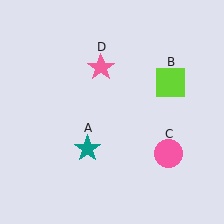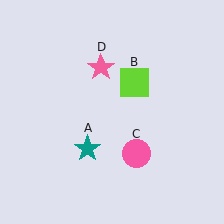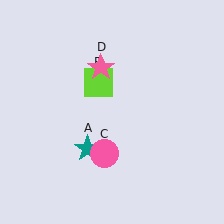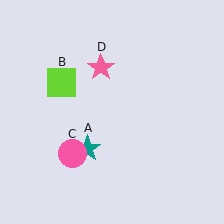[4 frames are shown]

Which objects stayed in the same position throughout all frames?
Teal star (object A) and pink star (object D) remained stationary.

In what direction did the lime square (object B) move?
The lime square (object B) moved left.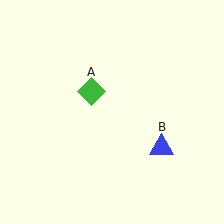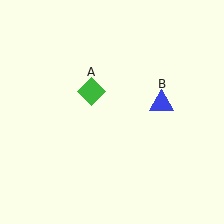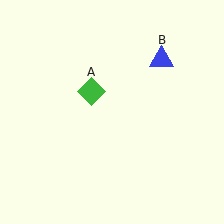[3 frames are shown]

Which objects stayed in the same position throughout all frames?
Green diamond (object A) remained stationary.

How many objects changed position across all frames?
1 object changed position: blue triangle (object B).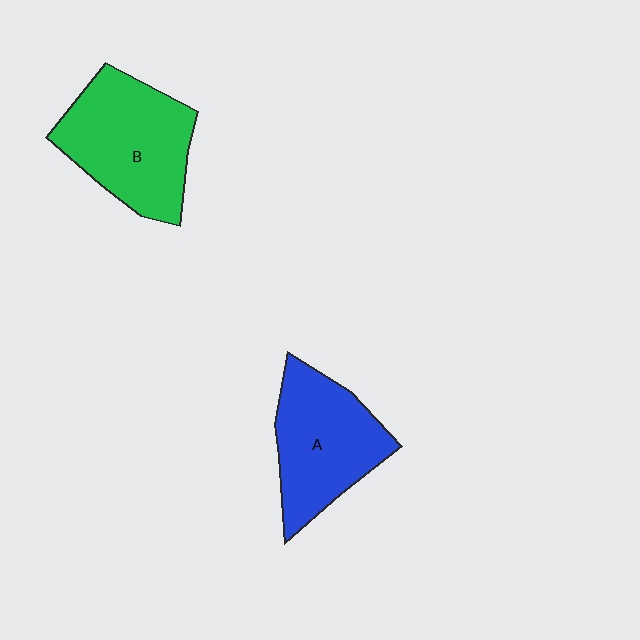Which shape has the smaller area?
Shape A (blue).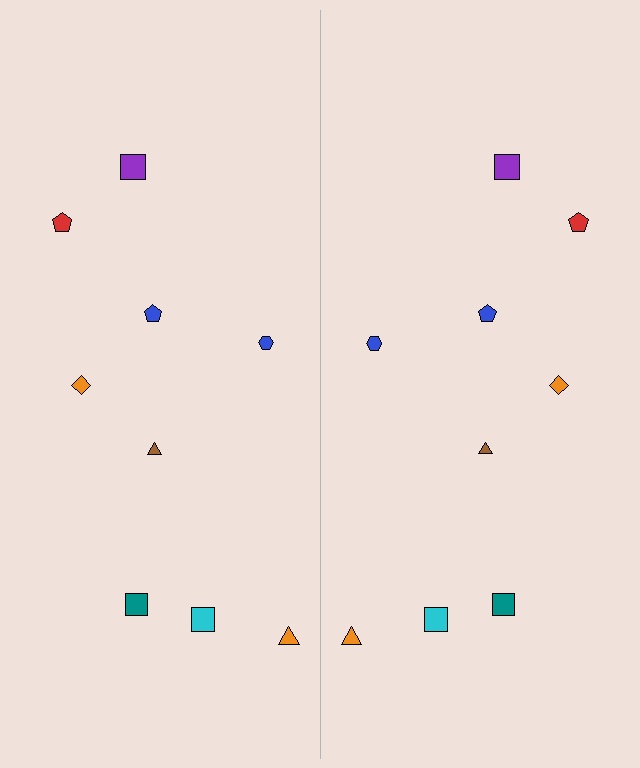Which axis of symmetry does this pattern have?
The pattern has a vertical axis of symmetry running through the center of the image.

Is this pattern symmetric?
Yes, this pattern has bilateral (reflection) symmetry.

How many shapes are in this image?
There are 18 shapes in this image.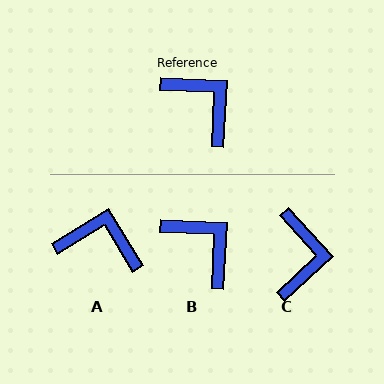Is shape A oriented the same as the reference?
No, it is off by about 34 degrees.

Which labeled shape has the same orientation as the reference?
B.